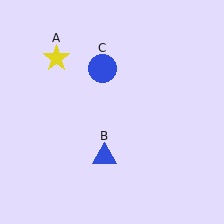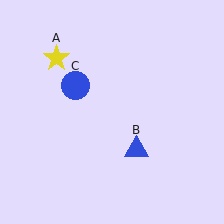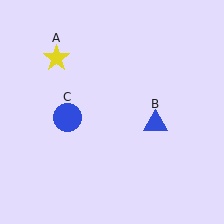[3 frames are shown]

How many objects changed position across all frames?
2 objects changed position: blue triangle (object B), blue circle (object C).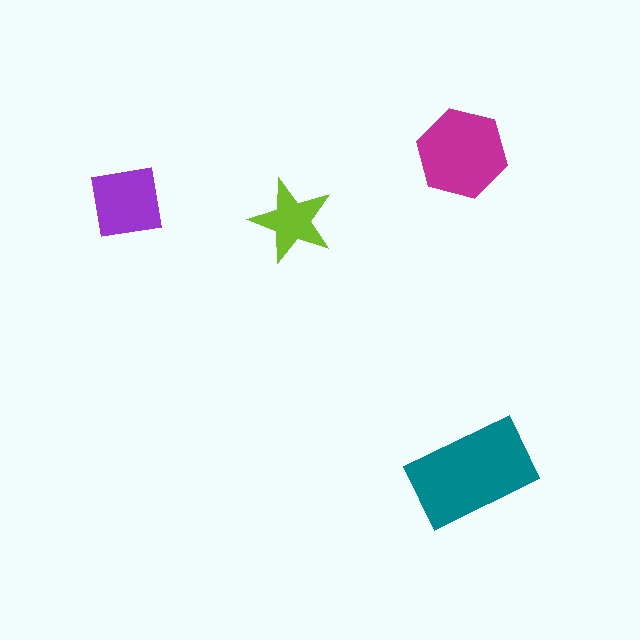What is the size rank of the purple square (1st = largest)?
3rd.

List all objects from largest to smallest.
The teal rectangle, the magenta hexagon, the purple square, the lime star.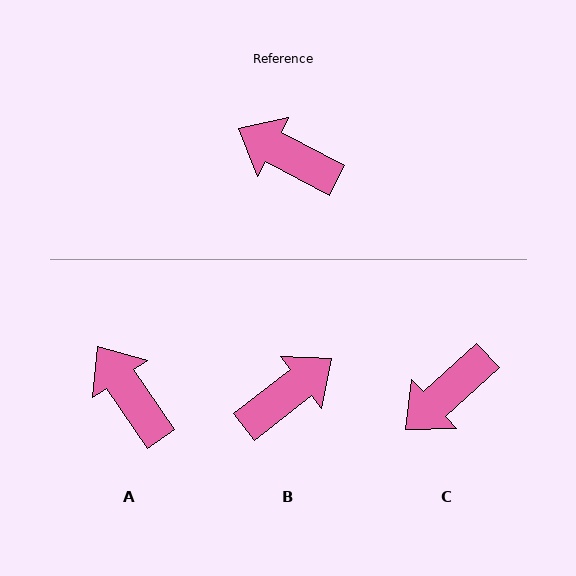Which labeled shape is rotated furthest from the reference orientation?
B, about 114 degrees away.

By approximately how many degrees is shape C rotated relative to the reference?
Approximately 70 degrees counter-clockwise.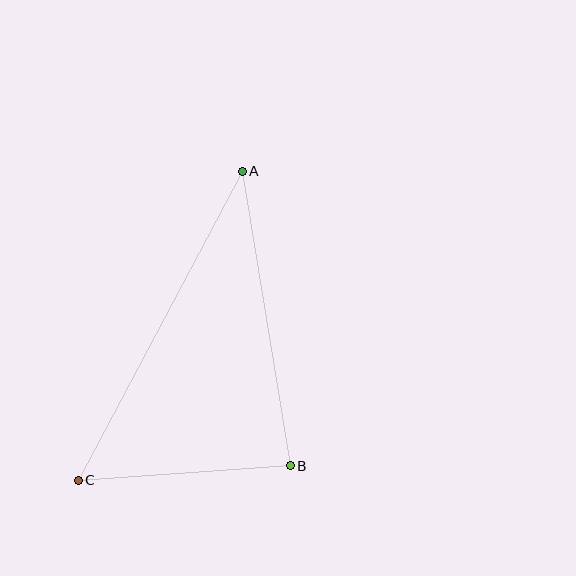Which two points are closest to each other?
Points B and C are closest to each other.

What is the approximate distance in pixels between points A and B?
The distance between A and B is approximately 298 pixels.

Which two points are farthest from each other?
Points A and C are farthest from each other.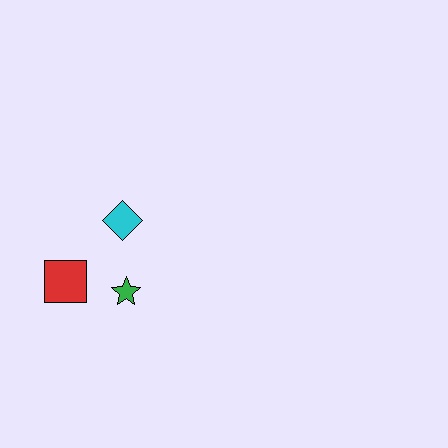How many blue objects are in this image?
There are no blue objects.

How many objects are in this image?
There are 3 objects.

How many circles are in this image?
There are no circles.